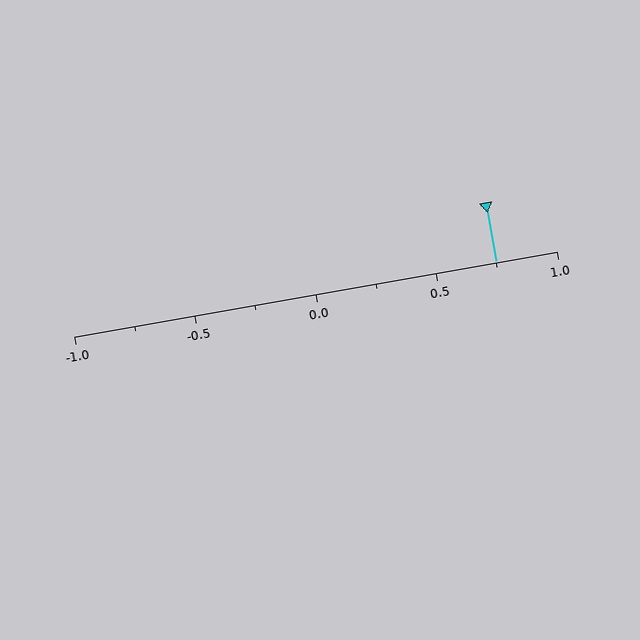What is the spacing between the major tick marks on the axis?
The major ticks are spaced 0.5 apart.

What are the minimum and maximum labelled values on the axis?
The axis runs from -1.0 to 1.0.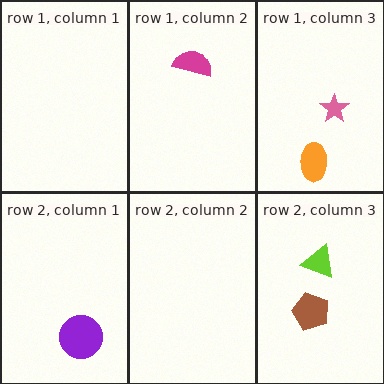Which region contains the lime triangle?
The row 2, column 3 region.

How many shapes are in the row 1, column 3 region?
2.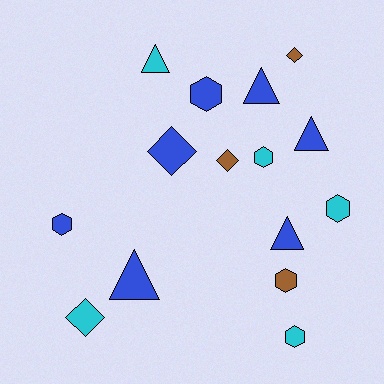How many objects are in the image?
There are 15 objects.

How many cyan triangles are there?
There is 1 cyan triangle.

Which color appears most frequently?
Blue, with 7 objects.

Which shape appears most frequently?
Hexagon, with 6 objects.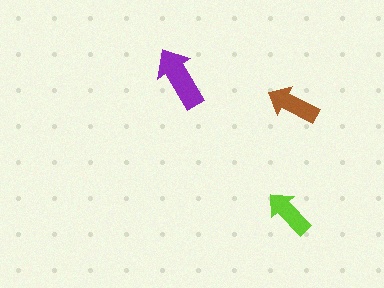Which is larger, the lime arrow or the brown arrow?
The brown one.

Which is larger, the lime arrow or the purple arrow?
The purple one.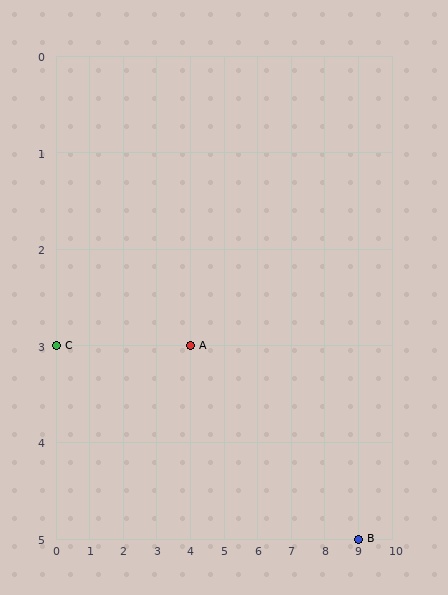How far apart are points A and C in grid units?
Points A and C are 4 columns apart.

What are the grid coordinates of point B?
Point B is at grid coordinates (9, 5).